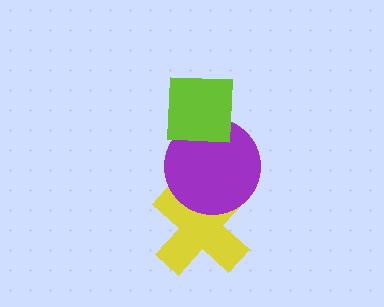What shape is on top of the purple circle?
The lime square is on top of the purple circle.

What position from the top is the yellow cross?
The yellow cross is 3rd from the top.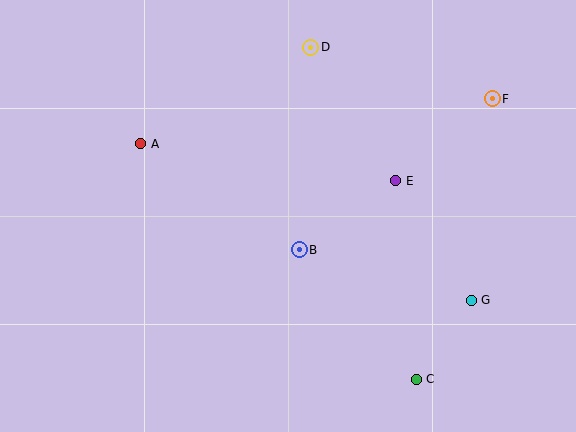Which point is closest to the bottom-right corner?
Point G is closest to the bottom-right corner.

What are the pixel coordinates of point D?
Point D is at (310, 47).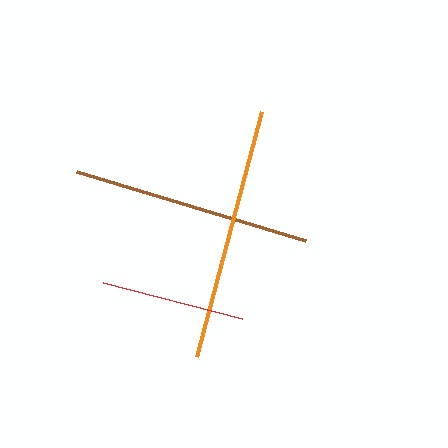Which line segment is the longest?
The orange line is the longest at approximately 253 pixels.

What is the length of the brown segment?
The brown segment is approximately 239 pixels long.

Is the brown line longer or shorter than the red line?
The brown line is longer than the red line.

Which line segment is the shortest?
The red line is the shortest at approximately 143 pixels.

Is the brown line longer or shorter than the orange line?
The orange line is longer than the brown line.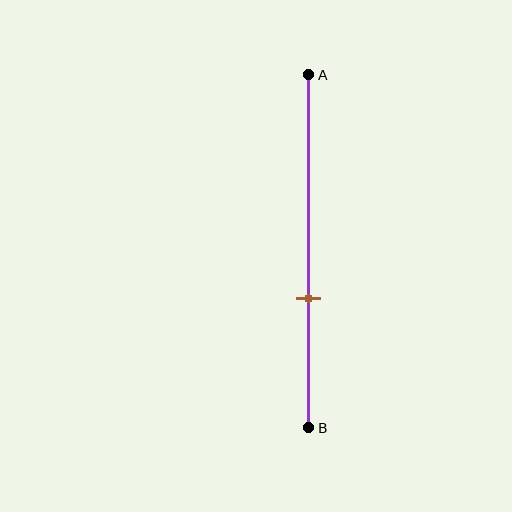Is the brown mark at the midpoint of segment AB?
No, the mark is at about 65% from A, not at the 50% midpoint.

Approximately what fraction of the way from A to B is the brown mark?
The brown mark is approximately 65% of the way from A to B.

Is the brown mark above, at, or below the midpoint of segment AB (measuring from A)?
The brown mark is below the midpoint of segment AB.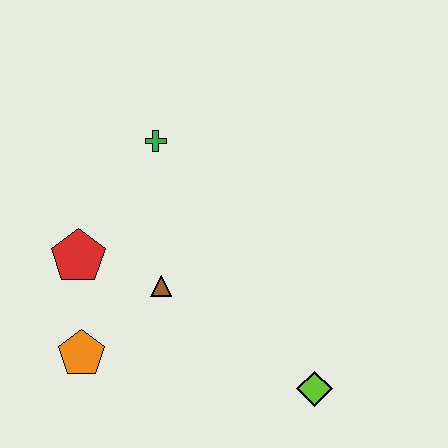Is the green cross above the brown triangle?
Yes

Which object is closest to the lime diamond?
The brown triangle is closest to the lime diamond.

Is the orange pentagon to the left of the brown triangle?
Yes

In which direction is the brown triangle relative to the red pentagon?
The brown triangle is to the right of the red pentagon.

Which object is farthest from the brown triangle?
The lime diamond is farthest from the brown triangle.